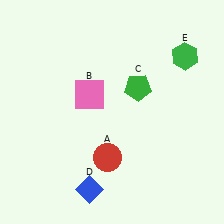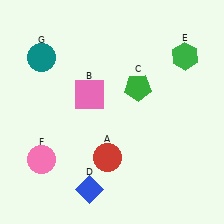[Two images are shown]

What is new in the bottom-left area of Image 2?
A pink circle (F) was added in the bottom-left area of Image 2.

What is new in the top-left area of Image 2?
A teal circle (G) was added in the top-left area of Image 2.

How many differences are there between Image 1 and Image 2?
There are 2 differences between the two images.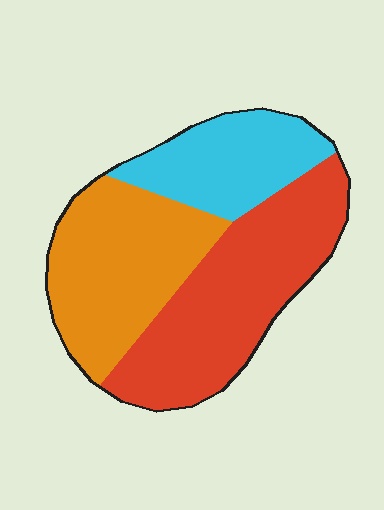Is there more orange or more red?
Red.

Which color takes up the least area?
Cyan, at roughly 25%.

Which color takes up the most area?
Red, at roughly 40%.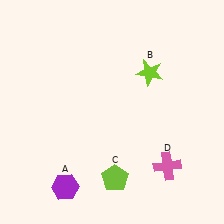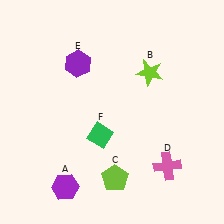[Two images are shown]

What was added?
A purple hexagon (E), a green diamond (F) were added in Image 2.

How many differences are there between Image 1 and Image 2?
There are 2 differences between the two images.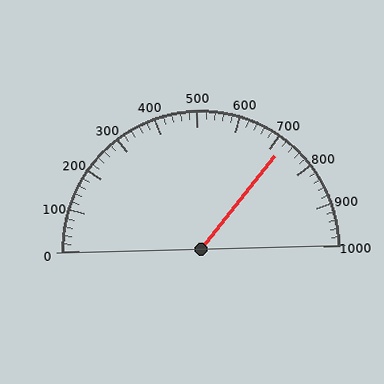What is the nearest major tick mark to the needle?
The nearest major tick mark is 700.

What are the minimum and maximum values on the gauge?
The gauge ranges from 0 to 1000.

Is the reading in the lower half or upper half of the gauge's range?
The reading is in the upper half of the range (0 to 1000).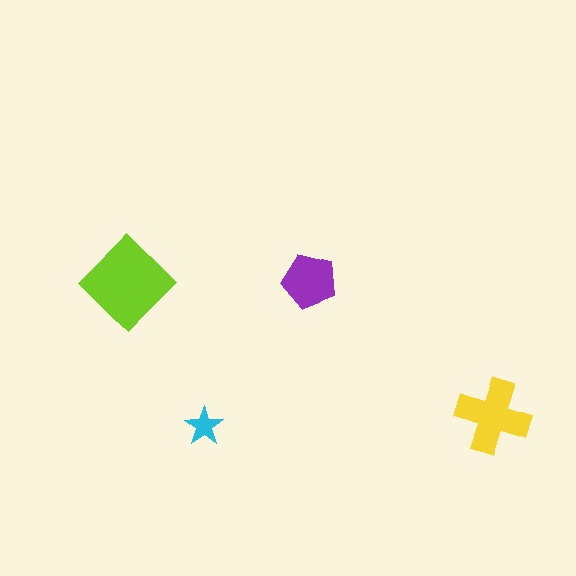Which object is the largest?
The lime diamond.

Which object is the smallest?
The cyan star.